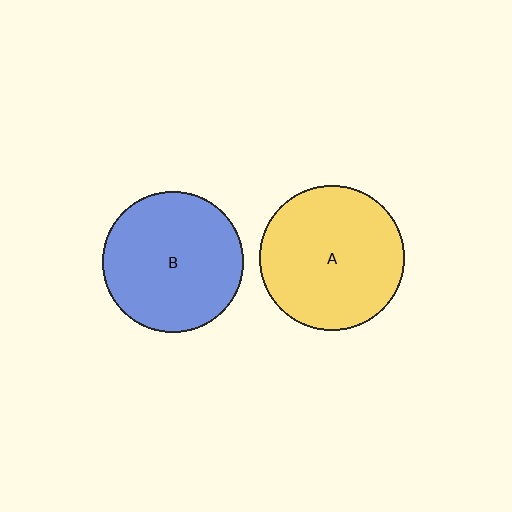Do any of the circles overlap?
No, none of the circles overlap.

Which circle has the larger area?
Circle A (yellow).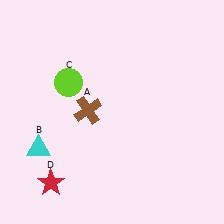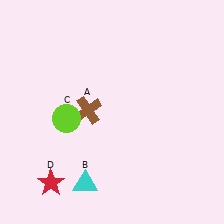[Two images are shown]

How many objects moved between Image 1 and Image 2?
2 objects moved between the two images.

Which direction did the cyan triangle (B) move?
The cyan triangle (B) moved right.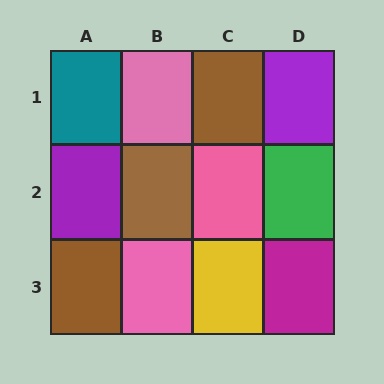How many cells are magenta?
1 cell is magenta.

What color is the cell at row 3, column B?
Pink.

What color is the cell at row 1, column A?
Teal.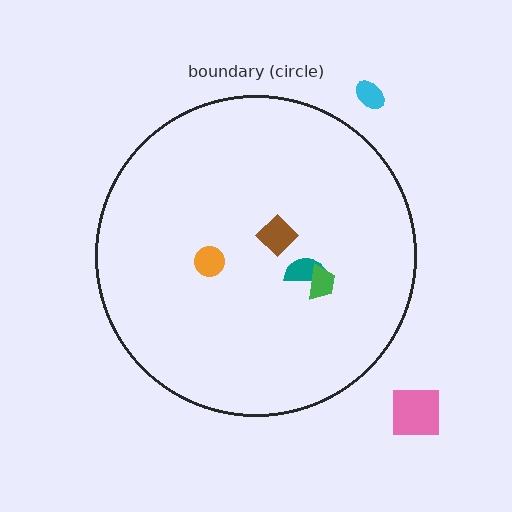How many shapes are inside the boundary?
4 inside, 2 outside.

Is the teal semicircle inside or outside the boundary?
Inside.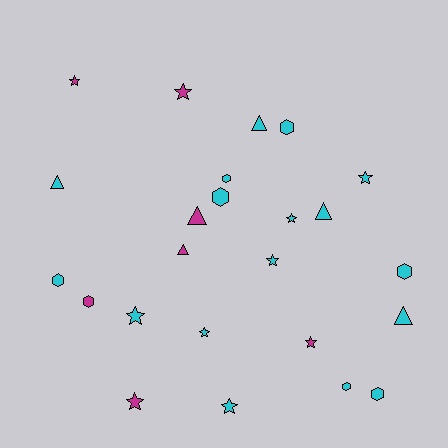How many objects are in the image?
There are 24 objects.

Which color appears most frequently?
Cyan, with 17 objects.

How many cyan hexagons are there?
There are 7 cyan hexagons.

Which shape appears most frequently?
Star, with 10 objects.